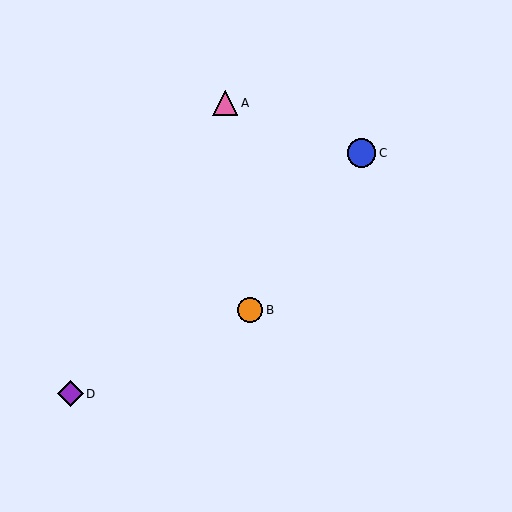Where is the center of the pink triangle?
The center of the pink triangle is at (225, 103).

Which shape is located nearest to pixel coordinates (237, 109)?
The pink triangle (labeled A) at (225, 103) is nearest to that location.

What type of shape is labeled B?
Shape B is an orange circle.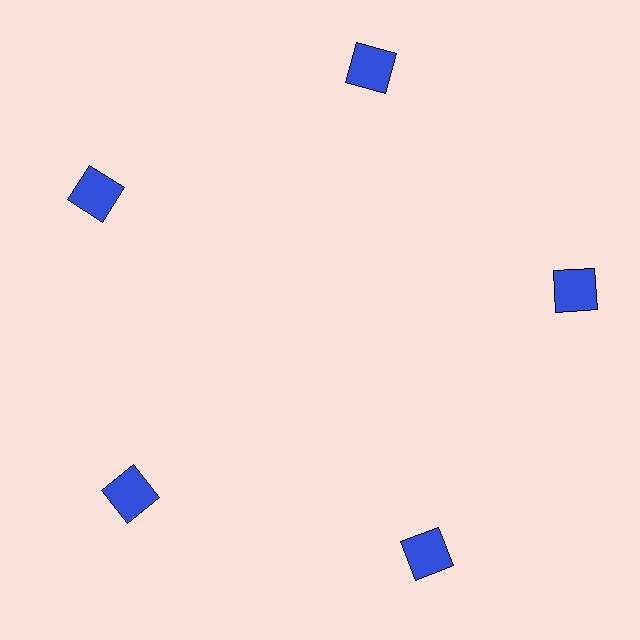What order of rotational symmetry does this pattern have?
This pattern has 5-fold rotational symmetry.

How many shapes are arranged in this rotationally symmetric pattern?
There are 5 shapes, arranged in 5 groups of 1.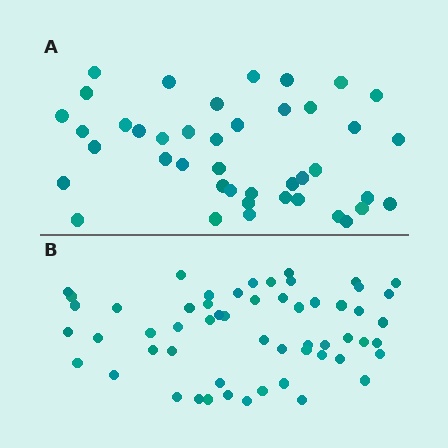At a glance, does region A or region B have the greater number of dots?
Region B (the bottom region) has more dots.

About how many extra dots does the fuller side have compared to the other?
Region B has approximately 15 more dots than region A.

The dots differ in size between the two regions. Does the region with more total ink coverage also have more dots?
No. Region A has more total ink coverage because its dots are larger, but region B actually contains more individual dots. Total area can be misleading — the number of items is what matters here.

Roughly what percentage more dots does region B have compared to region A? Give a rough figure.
About 35% more.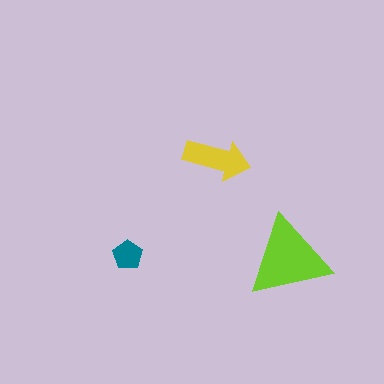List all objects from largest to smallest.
The lime triangle, the yellow arrow, the teal pentagon.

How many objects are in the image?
There are 3 objects in the image.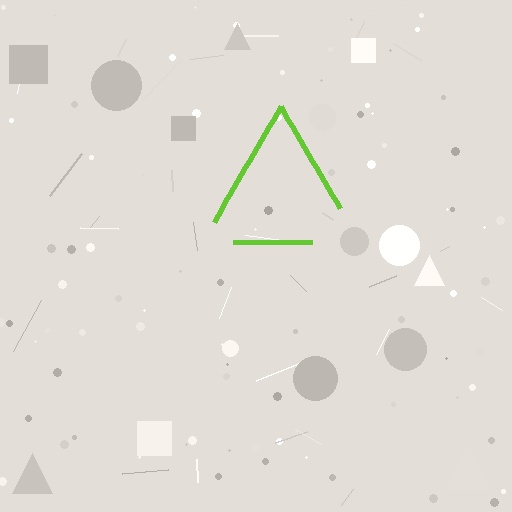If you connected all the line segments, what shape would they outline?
They would outline a triangle.